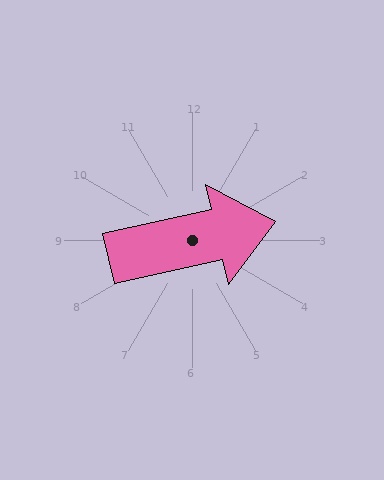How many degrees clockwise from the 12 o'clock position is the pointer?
Approximately 77 degrees.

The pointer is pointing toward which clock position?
Roughly 3 o'clock.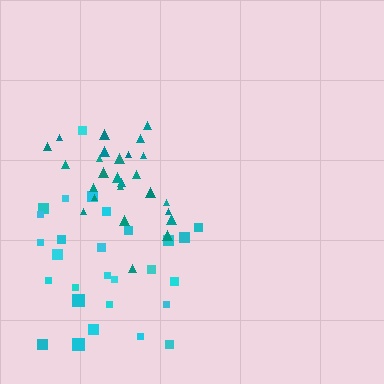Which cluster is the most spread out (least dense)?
Cyan.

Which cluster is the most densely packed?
Teal.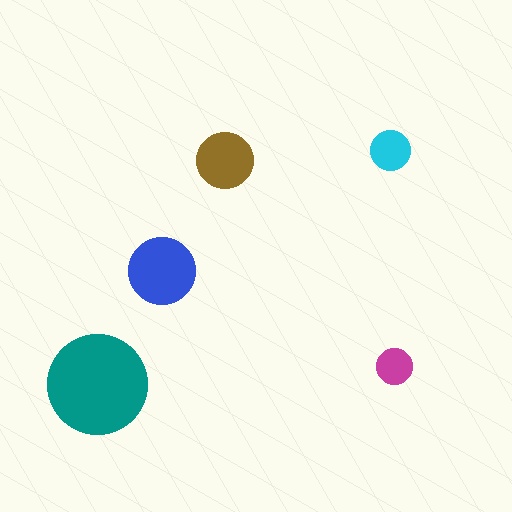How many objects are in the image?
There are 5 objects in the image.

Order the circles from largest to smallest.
the teal one, the blue one, the brown one, the cyan one, the magenta one.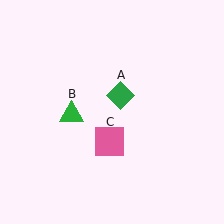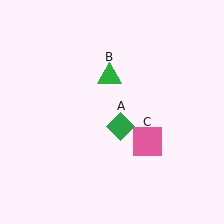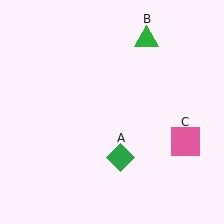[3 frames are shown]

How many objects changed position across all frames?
3 objects changed position: green diamond (object A), green triangle (object B), pink square (object C).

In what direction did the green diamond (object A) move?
The green diamond (object A) moved down.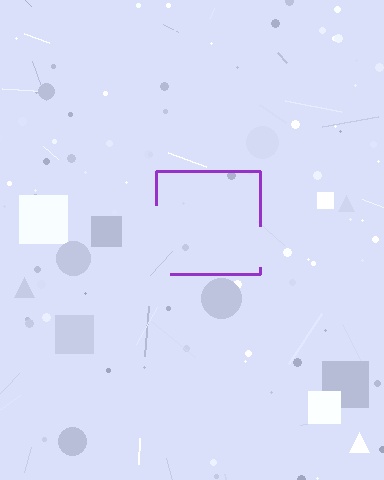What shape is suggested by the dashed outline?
The dashed outline suggests a square.